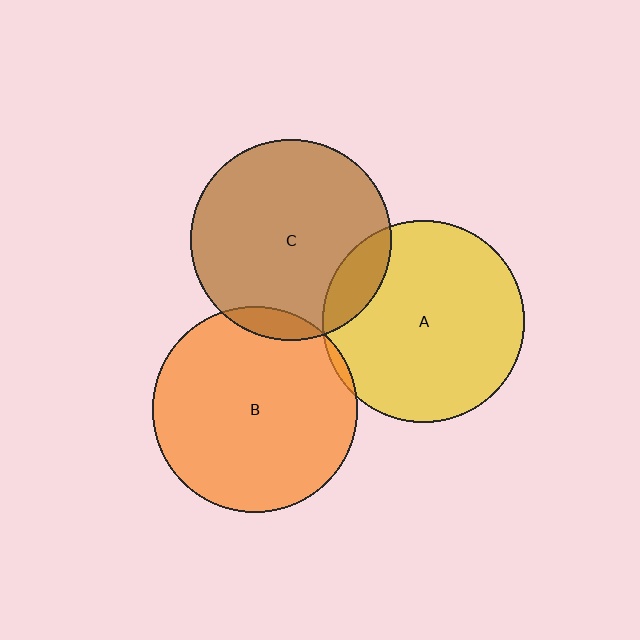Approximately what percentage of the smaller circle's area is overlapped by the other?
Approximately 5%.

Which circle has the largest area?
Circle B (orange).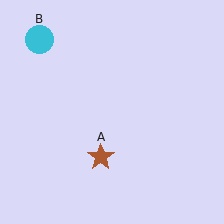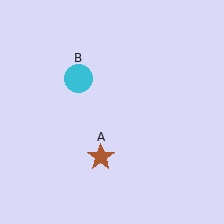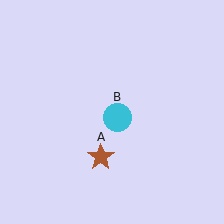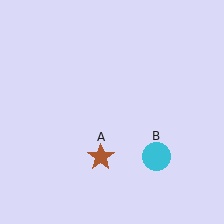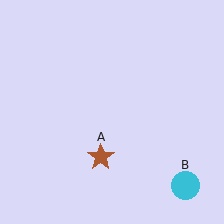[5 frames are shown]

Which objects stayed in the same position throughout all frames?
Brown star (object A) remained stationary.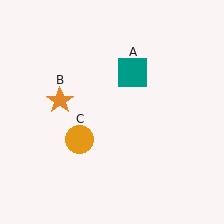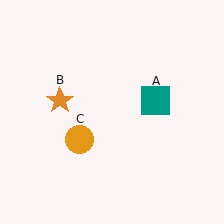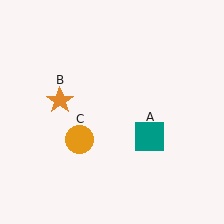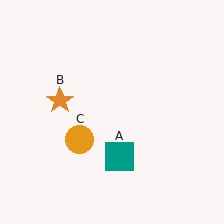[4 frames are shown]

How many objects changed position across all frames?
1 object changed position: teal square (object A).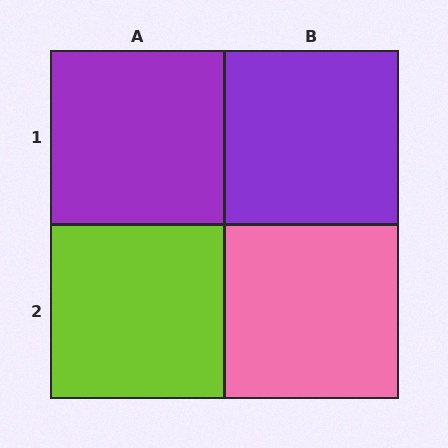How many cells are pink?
1 cell is pink.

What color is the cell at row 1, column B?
Purple.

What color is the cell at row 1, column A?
Purple.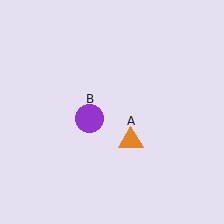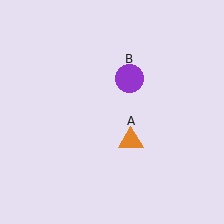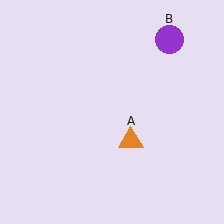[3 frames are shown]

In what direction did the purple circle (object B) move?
The purple circle (object B) moved up and to the right.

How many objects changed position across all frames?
1 object changed position: purple circle (object B).